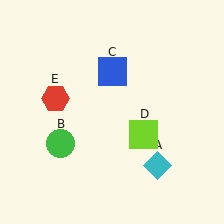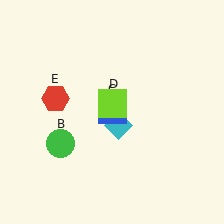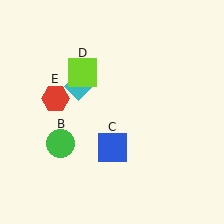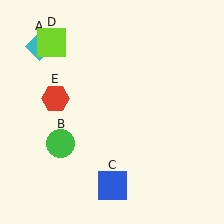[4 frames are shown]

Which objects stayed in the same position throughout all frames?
Green circle (object B) and red hexagon (object E) remained stationary.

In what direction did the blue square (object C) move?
The blue square (object C) moved down.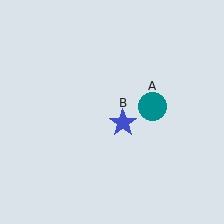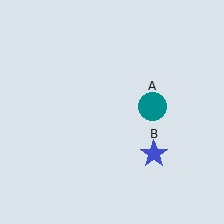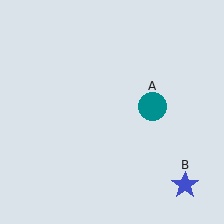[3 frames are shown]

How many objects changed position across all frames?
1 object changed position: blue star (object B).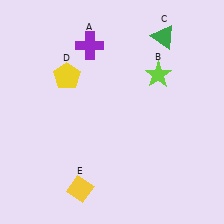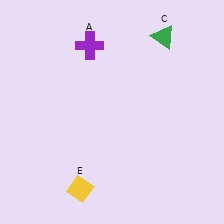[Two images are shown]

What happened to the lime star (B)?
The lime star (B) was removed in Image 2. It was in the top-right area of Image 1.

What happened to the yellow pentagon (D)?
The yellow pentagon (D) was removed in Image 2. It was in the top-left area of Image 1.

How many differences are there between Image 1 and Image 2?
There are 2 differences between the two images.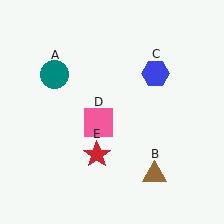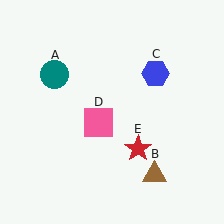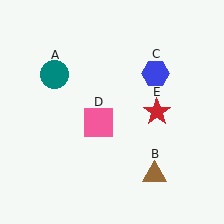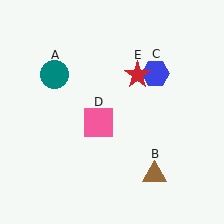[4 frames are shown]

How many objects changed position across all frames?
1 object changed position: red star (object E).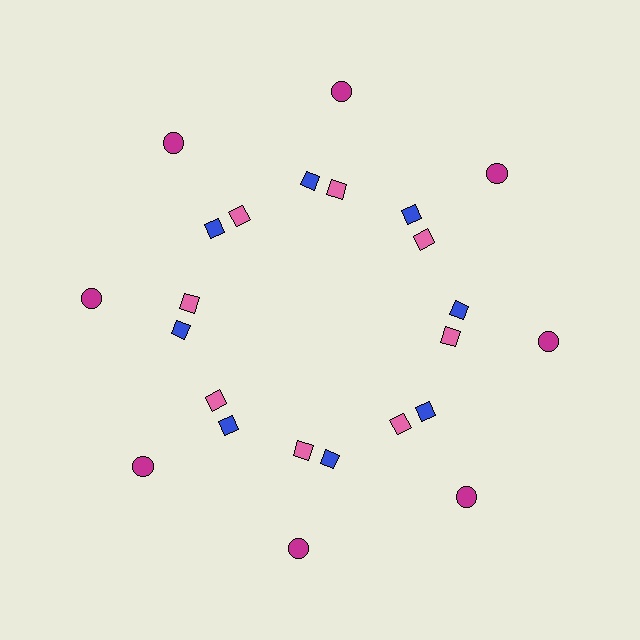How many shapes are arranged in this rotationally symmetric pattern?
There are 24 shapes, arranged in 8 groups of 3.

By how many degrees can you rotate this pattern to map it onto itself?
The pattern maps onto itself every 45 degrees of rotation.